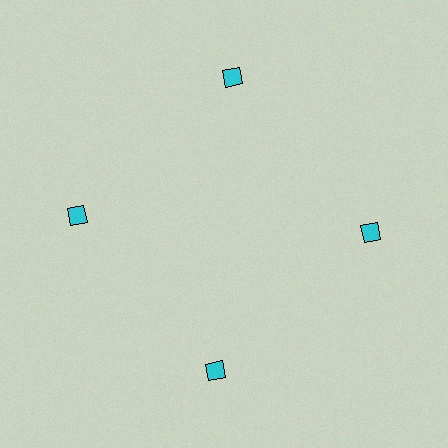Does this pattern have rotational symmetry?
Yes, this pattern has 4-fold rotational symmetry. It looks the same after rotating 90 degrees around the center.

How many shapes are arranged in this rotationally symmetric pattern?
There are 4 shapes, arranged in 4 groups of 1.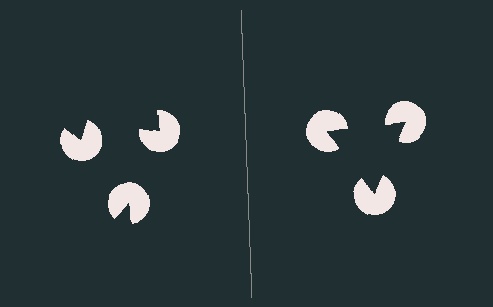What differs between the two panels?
The pac-man discs are positioned identically on both sides; only the wedge orientations differ. On the right they align to a triangle; on the left they are misaligned.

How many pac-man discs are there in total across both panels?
6 — 3 on each side.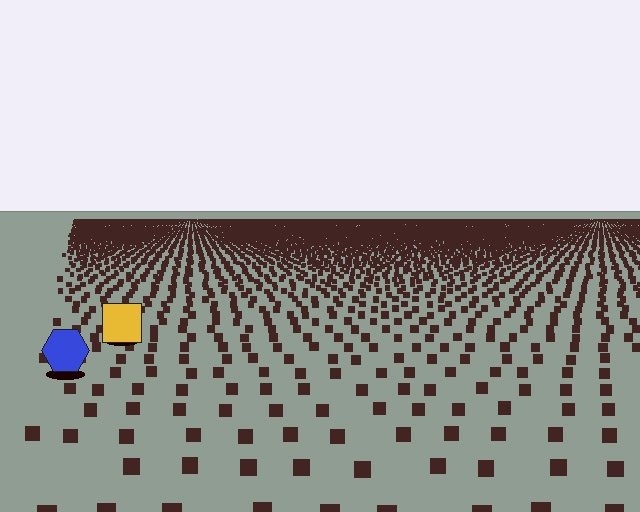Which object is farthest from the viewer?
The yellow square is farthest from the viewer. It appears smaller and the ground texture around it is denser.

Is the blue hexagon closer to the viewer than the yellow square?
Yes. The blue hexagon is closer — you can tell from the texture gradient: the ground texture is coarser near it.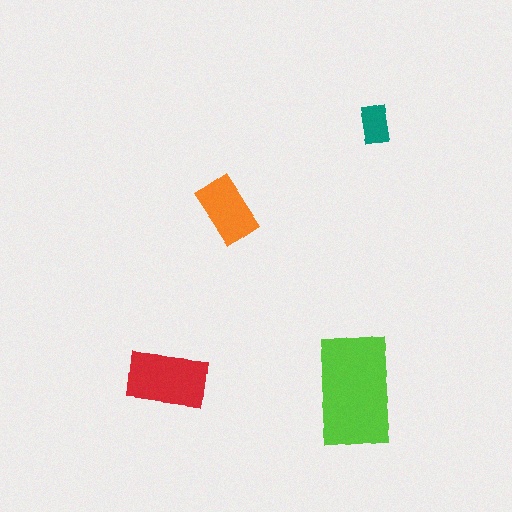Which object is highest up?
The teal rectangle is topmost.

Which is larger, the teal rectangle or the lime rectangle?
The lime one.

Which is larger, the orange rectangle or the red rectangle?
The red one.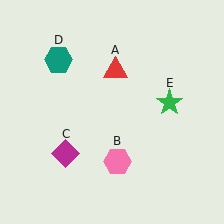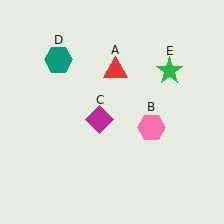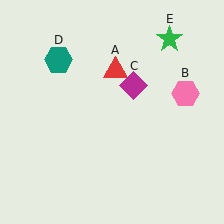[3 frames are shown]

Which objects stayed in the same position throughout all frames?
Red triangle (object A) and teal hexagon (object D) remained stationary.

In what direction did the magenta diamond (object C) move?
The magenta diamond (object C) moved up and to the right.